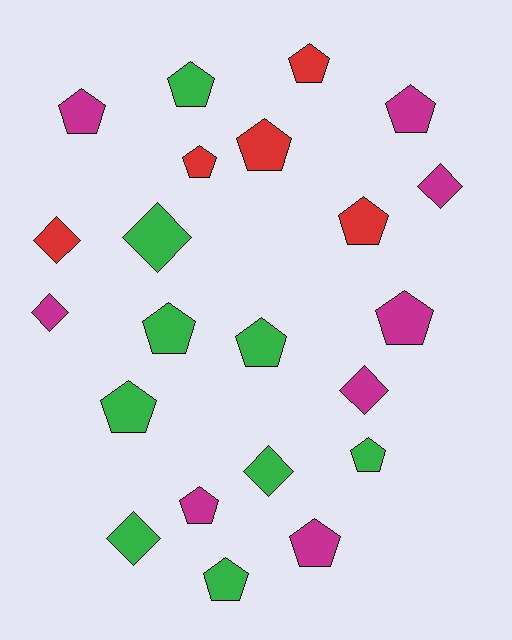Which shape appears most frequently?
Pentagon, with 15 objects.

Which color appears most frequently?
Green, with 9 objects.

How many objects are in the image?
There are 22 objects.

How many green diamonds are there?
There are 3 green diamonds.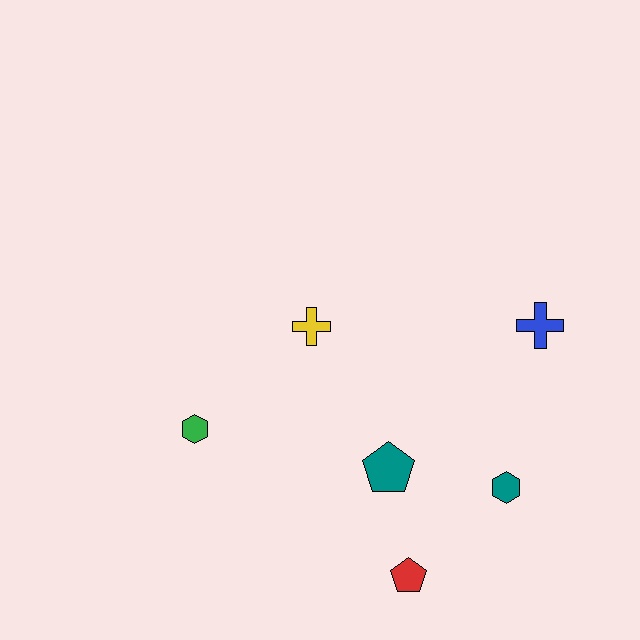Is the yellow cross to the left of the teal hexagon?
Yes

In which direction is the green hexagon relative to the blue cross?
The green hexagon is to the left of the blue cross.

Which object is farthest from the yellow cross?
The red pentagon is farthest from the yellow cross.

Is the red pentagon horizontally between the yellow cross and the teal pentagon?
No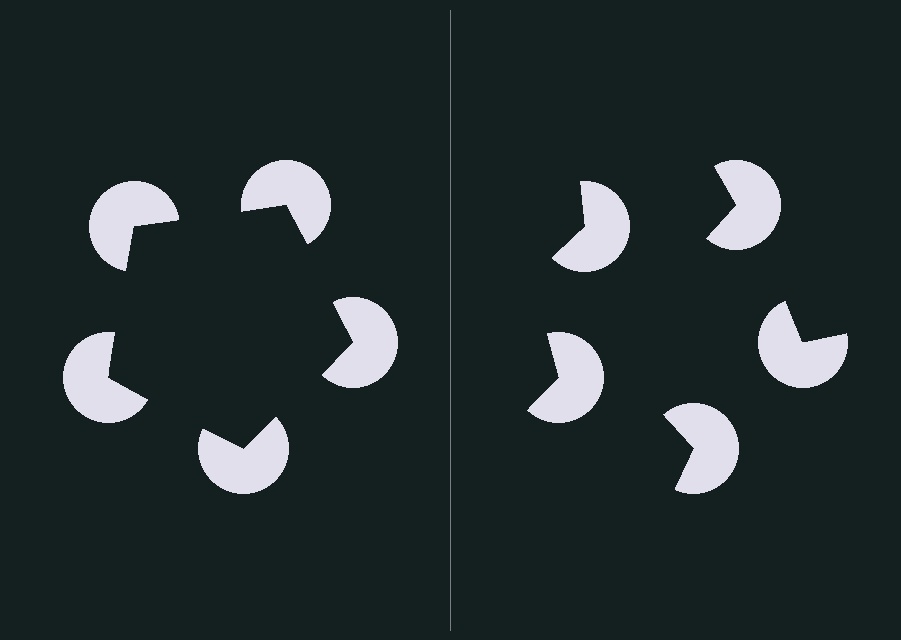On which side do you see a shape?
An illusory pentagon appears on the left side. On the right side the wedge cuts are rotated, so no coherent shape forms.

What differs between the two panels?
The pac-man discs are positioned identically on both sides; only the wedge orientations differ. On the left they align to a pentagon; on the right they are misaligned.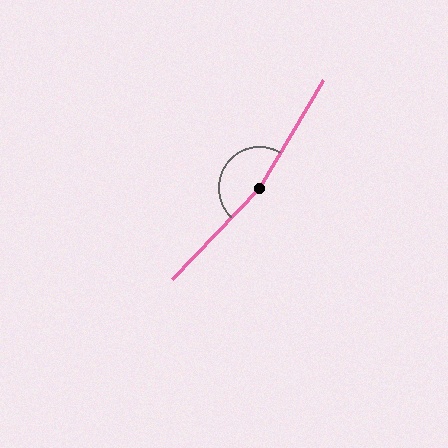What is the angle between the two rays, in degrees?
Approximately 167 degrees.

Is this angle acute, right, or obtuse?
It is obtuse.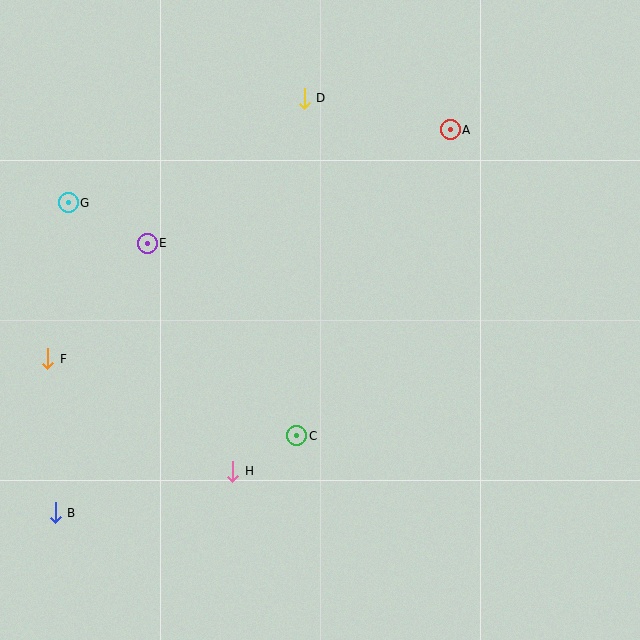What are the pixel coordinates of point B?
Point B is at (55, 513).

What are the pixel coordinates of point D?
Point D is at (304, 98).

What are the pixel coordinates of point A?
Point A is at (450, 130).